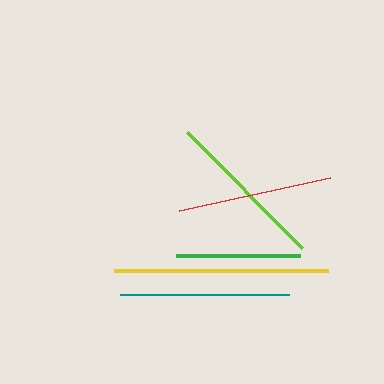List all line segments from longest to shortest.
From longest to shortest: yellow, teal, lime, red, green.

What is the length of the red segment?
The red segment is approximately 154 pixels long.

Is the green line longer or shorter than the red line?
The red line is longer than the green line.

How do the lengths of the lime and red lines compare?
The lime and red lines are approximately the same length.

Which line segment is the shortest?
The green line is the shortest at approximately 124 pixels.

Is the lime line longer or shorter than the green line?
The lime line is longer than the green line.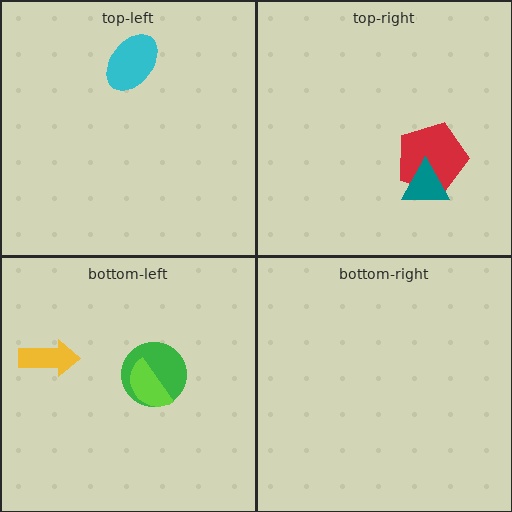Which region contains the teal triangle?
The top-right region.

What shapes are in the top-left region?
The cyan ellipse.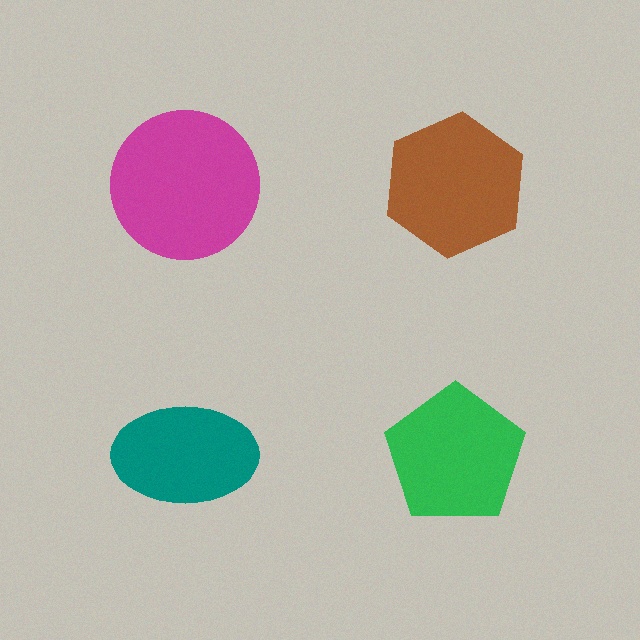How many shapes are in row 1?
2 shapes.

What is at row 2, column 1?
A teal ellipse.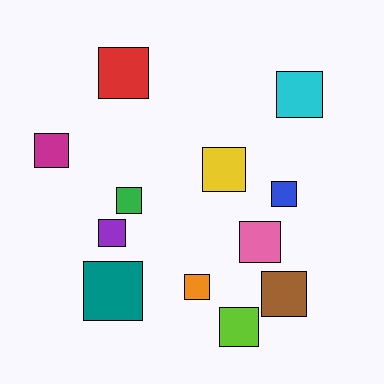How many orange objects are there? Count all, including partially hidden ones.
There is 1 orange object.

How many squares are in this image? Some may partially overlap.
There are 12 squares.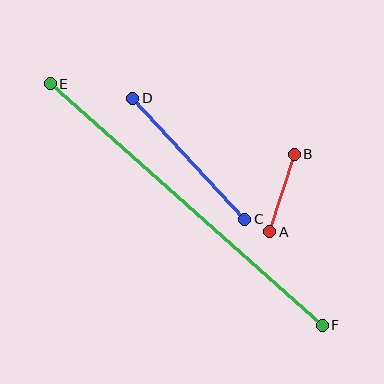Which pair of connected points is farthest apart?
Points E and F are farthest apart.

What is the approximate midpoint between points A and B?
The midpoint is at approximately (282, 193) pixels.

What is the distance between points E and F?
The distance is approximately 363 pixels.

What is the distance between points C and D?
The distance is approximately 165 pixels.